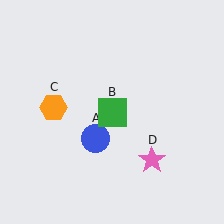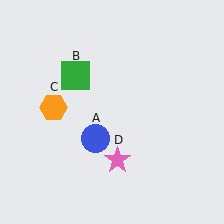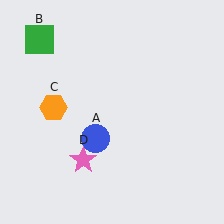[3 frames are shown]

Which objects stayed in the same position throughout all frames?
Blue circle (object A) and orange hexagon (object C) remained stationary.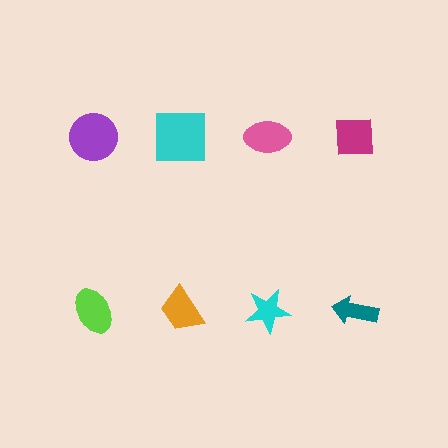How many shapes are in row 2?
4 shapes.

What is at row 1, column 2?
A cyan square.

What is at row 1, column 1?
A purple circle.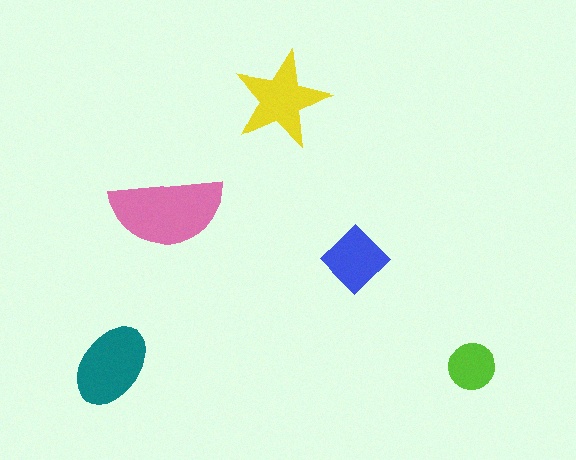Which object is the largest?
The pink semicircle.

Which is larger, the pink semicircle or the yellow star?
The pink semicircle.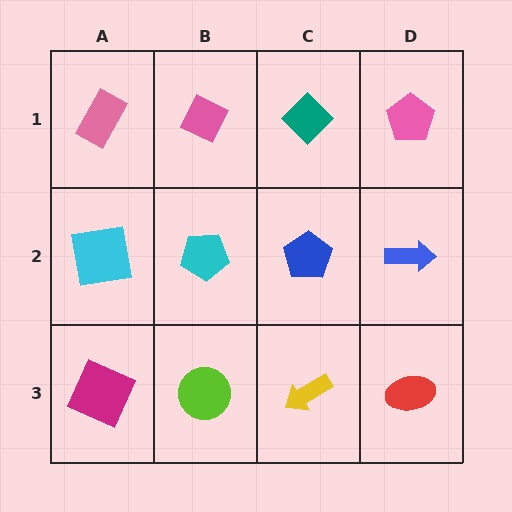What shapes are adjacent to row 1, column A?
A cyan square (row 2, column A), a pink diamond (row 1, column B).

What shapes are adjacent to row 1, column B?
A cyan pentagon (row 2, column B), a pink rectangle (row 1, column A), a teal diamond (row 1, column C).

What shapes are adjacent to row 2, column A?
A pink rectangle (row 1, column A), a magenta square (row 3, column A), a cyan pentagon (row 2, column B).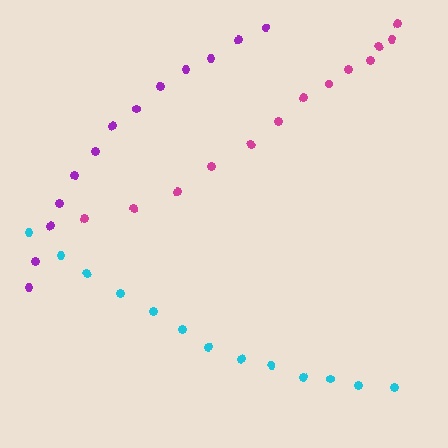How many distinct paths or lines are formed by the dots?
There are 3 distinct paths.